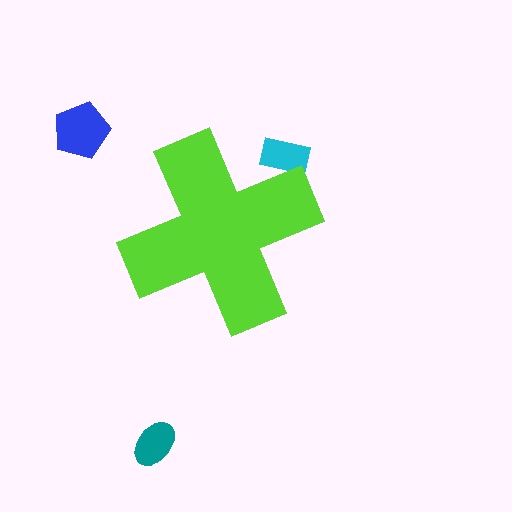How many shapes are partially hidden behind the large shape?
1 shape is partially hidden.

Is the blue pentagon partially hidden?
No, the blue pentagon is fully visible.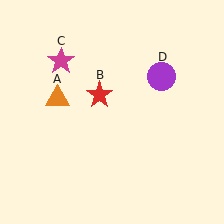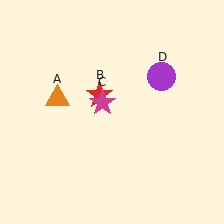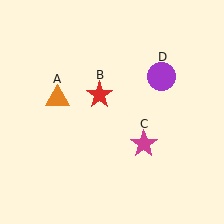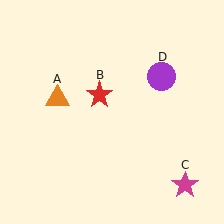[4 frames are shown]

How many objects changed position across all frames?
1 object changed position: magenta star (object C).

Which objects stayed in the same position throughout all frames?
Orange triangle (object A) and red star (object B) and purple circle (object D) remained stationary.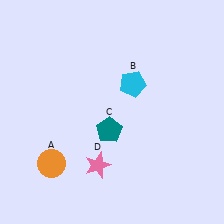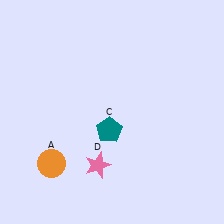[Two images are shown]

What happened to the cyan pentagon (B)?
The cyan pentagon (B) was removed in Image 2. It was in the top-right area of Image 1.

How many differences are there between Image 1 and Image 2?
There is 1 difference between the two images.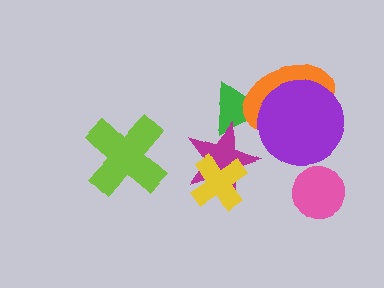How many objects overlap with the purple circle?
2 objects overlap with the purple circle.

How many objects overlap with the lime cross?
0 objects overlap with the lime cross.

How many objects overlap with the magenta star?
2 objects overlap with the magenta star.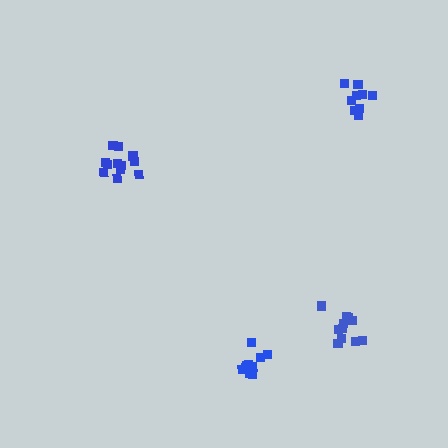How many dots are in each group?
Group 1: 11 dots, Group 2: 12 dots, Group 3: 10 dots, Group 4: 12 dots (45 total).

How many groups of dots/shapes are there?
There are 4 groups.